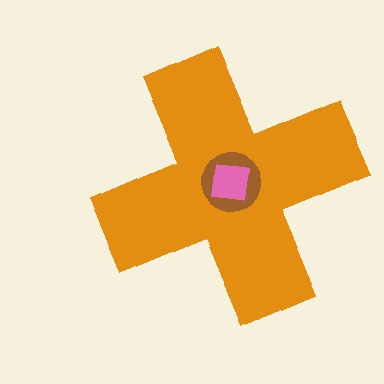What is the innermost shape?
The pink square.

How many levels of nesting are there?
3.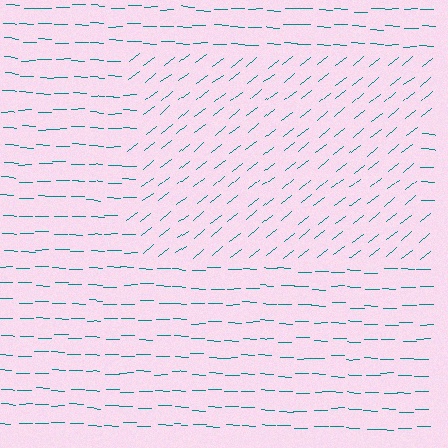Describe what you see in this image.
The image is filled with small teal line segments. A rectangle region in the image has lines oriented differently from the surrounding lines, creating a visible texture boundary.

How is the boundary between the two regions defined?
The boundary is defined purely by a change in line orientation (approximately 40 degrees difference). All lines are the same color and thickness.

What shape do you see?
I see a rectangle.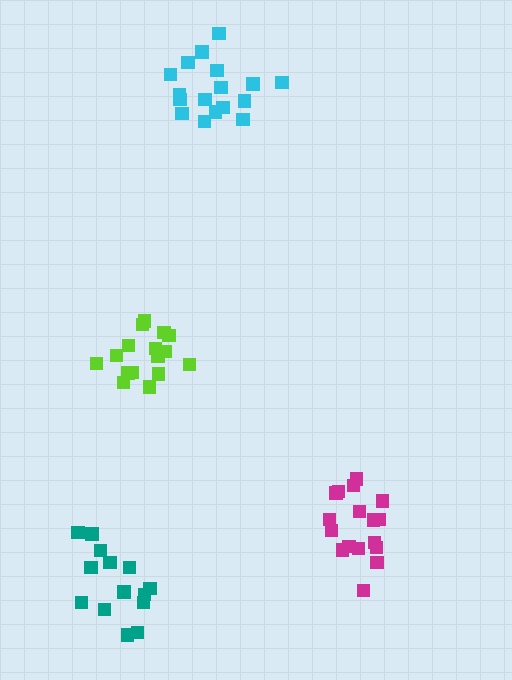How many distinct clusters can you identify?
There are 4 distinct clusters.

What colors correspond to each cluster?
The clusters are colored: lime, cyan, magenta, teal.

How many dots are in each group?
Group 1: 17 dots, Group 2: 17 dots, Group 3: 17 dots, Group 4: 14 dots (65 total).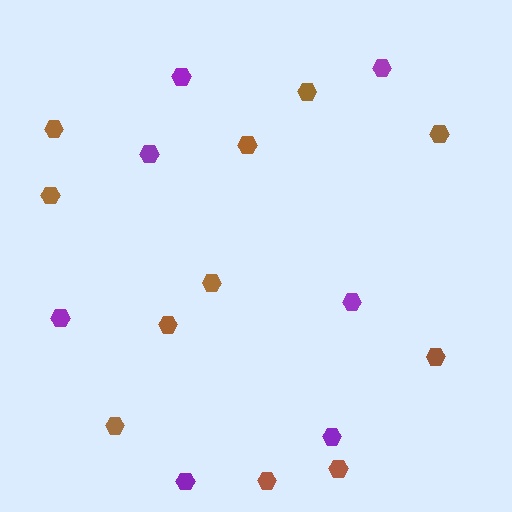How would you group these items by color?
There are 2 groups: one group of brown hexagons (11) and one group of purple hexagons (7).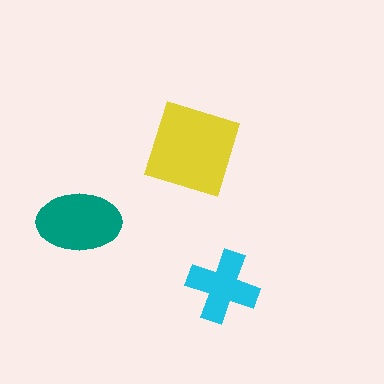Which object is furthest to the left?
The teal ellipse is leftmost.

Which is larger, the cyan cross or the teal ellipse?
The teal ellipse.